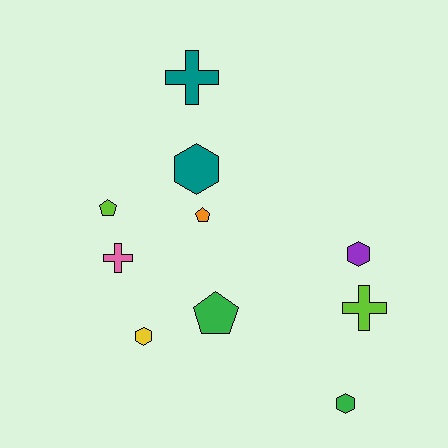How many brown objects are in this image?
There are no brown objects.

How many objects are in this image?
There are 10 objects.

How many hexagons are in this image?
There are 4 hexagons.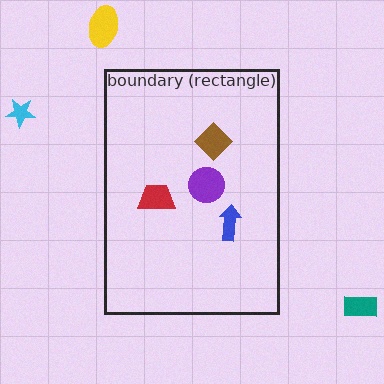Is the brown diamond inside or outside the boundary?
Inside.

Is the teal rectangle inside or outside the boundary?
Outside.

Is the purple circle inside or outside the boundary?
Inside.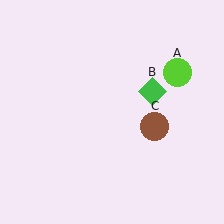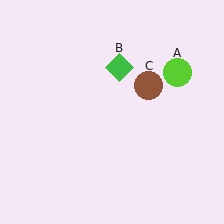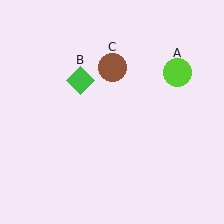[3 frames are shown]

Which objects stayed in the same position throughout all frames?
Lime circle (object A) remained stationary.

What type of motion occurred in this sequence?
The green diamond (object B), brown circle (object C) rotated counterclockwise around the center of the scene.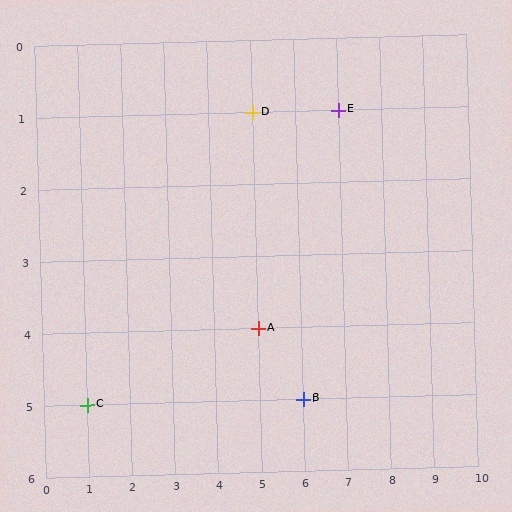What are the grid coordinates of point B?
Point B is at grid coordinates (6, 5).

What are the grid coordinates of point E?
Point E is at grid coordinates (7, 1).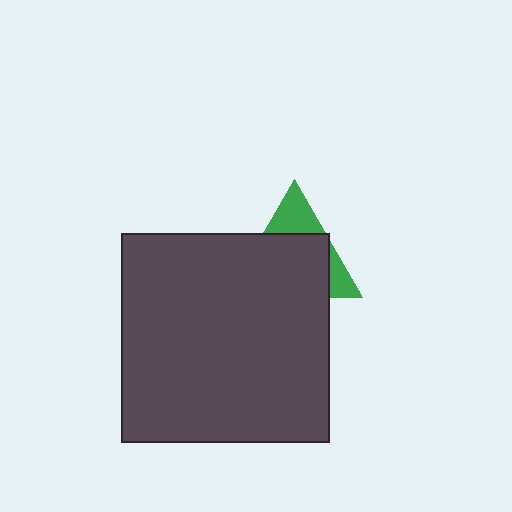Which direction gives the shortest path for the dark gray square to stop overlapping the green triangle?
Moving down gives the shortest separation.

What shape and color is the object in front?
The object in front is a dark gray square.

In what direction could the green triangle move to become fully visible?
The green triangle could move up. That would shift it out from behind the dark gray square entirely.